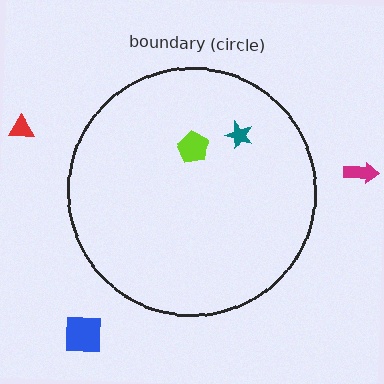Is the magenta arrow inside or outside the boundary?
Outside.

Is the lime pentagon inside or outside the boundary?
Inside.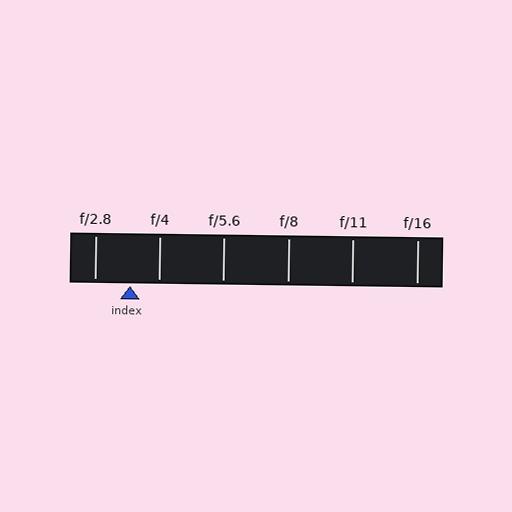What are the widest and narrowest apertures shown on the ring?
The widest aperture shown is f/2.8 and the narrowest is f/16.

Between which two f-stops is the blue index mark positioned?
The index mark is between f/2.8 and f/4.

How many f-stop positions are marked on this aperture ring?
There are 6 f-stop positions marked.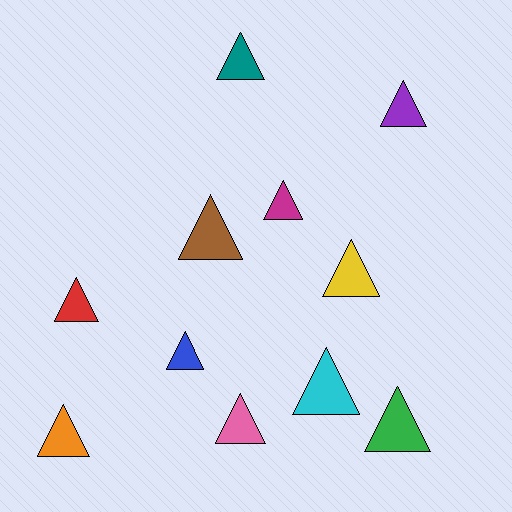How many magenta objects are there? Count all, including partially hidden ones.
There is 1 magenta object.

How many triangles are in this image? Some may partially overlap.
There are 11 triangles.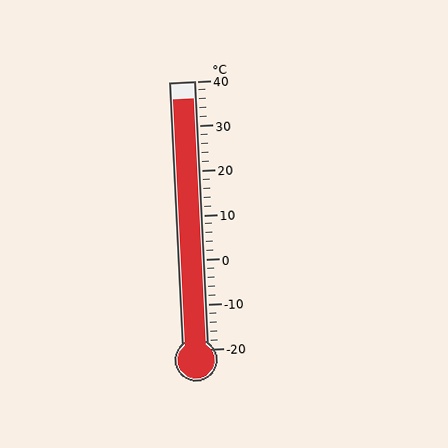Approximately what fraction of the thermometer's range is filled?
The thermometer is filled to approximately 95% of its range.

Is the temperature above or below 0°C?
The temperature is above 0°C.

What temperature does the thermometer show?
The thermometer shows approximately 36°C.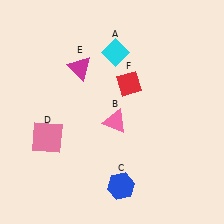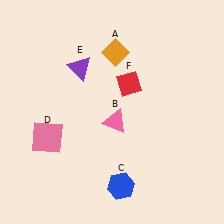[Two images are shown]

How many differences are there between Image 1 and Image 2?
There are 2 differences between the two images.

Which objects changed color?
A changed from cyan to orange. E changed from magenta to purple.